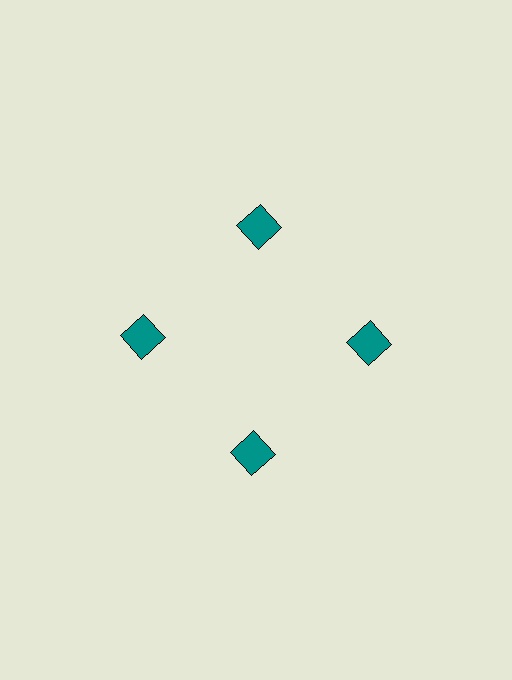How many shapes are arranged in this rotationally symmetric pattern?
There are 4 shapes, arranged in 4 groups of 1.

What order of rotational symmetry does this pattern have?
This pattern has 4-fold rotational symmetry.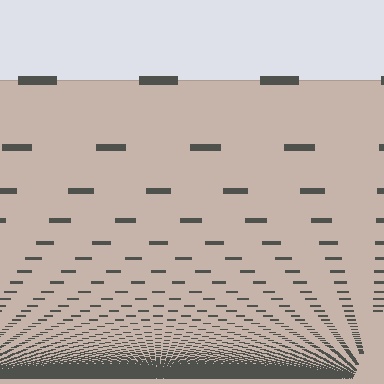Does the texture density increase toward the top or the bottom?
Density increases toward the bottom.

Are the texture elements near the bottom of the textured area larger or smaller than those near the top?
Smaller. The gradient is inverted — elements near the bottom are smaller and denser.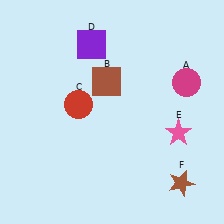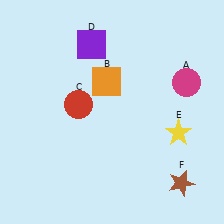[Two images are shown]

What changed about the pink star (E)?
In Image 1, E is pink. In Image 2, it changed to yellow.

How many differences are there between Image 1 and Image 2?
There are 2 differences between the two images.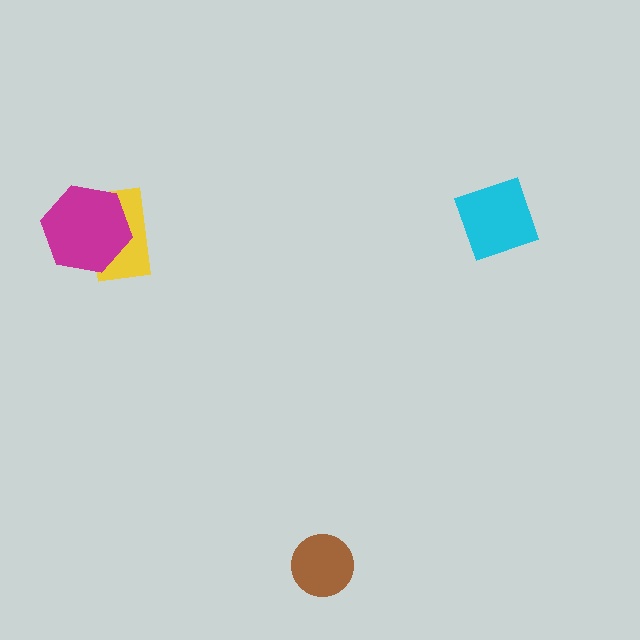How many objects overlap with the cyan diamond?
0 objects overlap with the cyan diamond.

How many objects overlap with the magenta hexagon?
1 object overlaps with the magenta hexagon.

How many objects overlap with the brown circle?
0 objects overlap with the brown circle.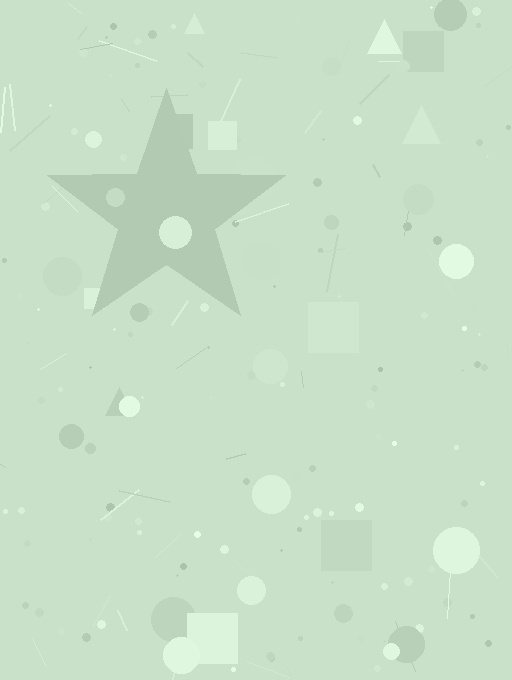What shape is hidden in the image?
A star is hidden in the image.